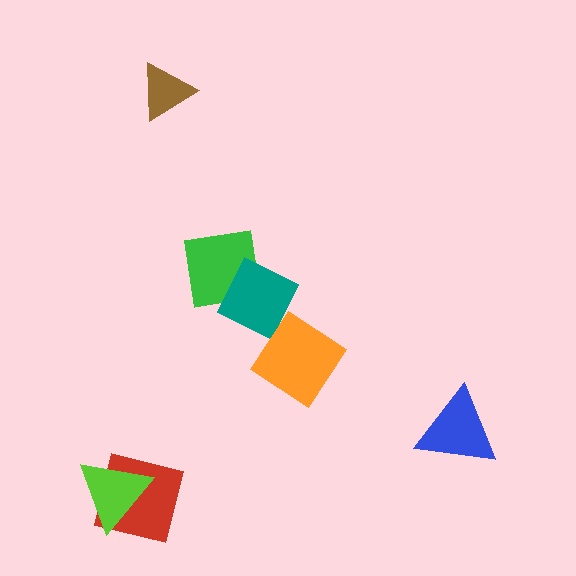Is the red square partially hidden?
Yes, it is partially covered by another shape.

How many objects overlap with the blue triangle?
0 objects overlap with the blue triangle.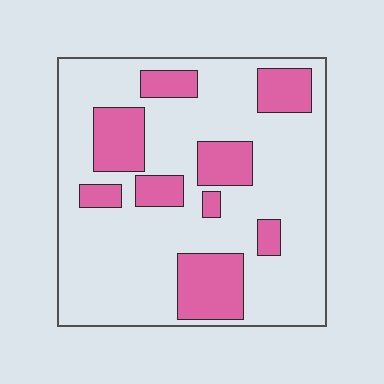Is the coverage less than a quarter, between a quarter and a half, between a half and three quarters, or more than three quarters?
Between a quarter and a half.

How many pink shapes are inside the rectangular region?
9.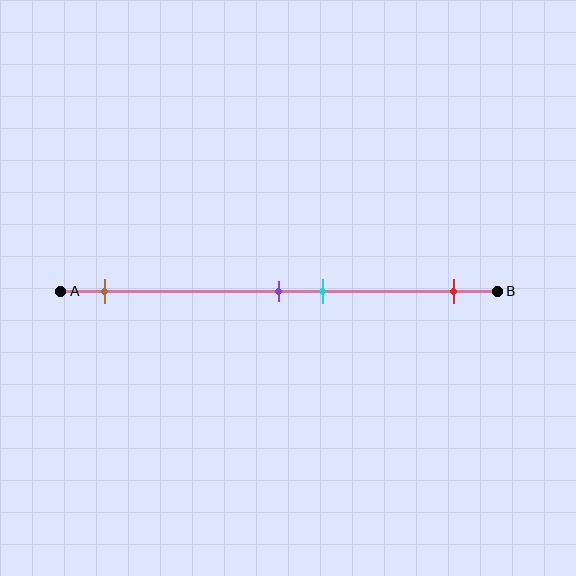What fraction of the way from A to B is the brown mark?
The brown mark is approximately 10% (0.1) of the way from A to B.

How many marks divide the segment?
There are 4 marks dividing the segment.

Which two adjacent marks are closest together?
The purple and cyan marks are the closest adjacent pair.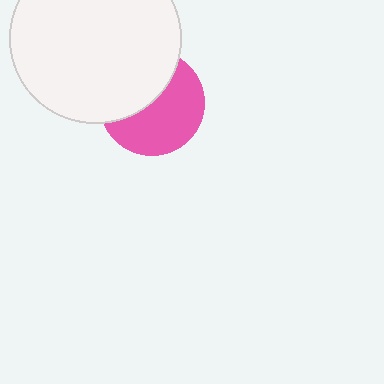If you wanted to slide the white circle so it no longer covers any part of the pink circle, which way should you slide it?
Slide it toward the upper-left — that is the most direct way to separate the two shapes.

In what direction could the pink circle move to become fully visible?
The pink circle could move toward the lower-right. That would shift it out from behind the white circle entirely.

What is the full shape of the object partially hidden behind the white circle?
The partially hidden object is a pink circle.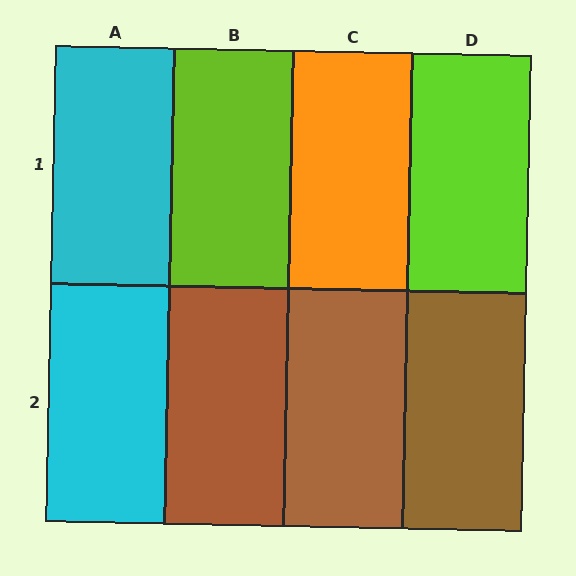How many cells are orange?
1 cell is orange.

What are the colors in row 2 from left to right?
Cyan, brown, brown, brown.